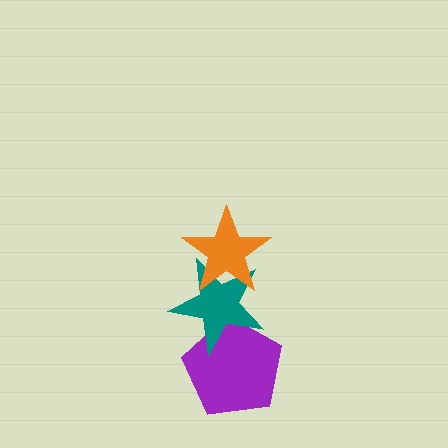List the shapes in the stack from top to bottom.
From top to bottom: the orange star, the teal star, the purple pentagon.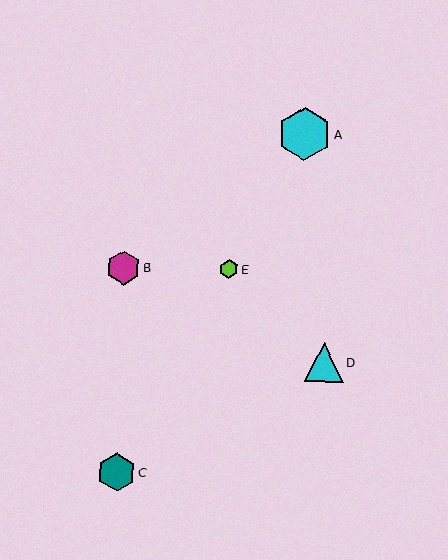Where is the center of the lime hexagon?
The center of the lime hexagon is at (229, 269).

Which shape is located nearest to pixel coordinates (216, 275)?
The lime hexagon (labeled E) at (229, 269) is nearest to that location.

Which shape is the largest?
The cyan hexagon (labeled A) is the largest.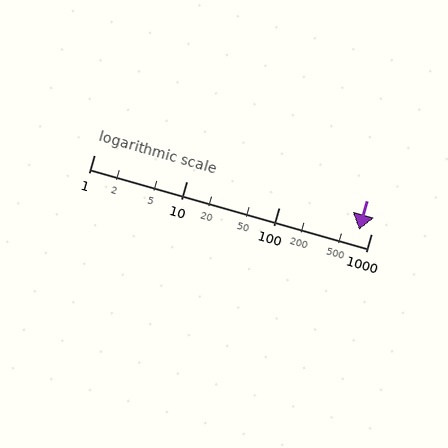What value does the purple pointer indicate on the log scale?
The pointer indicates approximately 740.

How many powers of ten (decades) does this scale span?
The scale spans 3 decades, from 1 to 1000.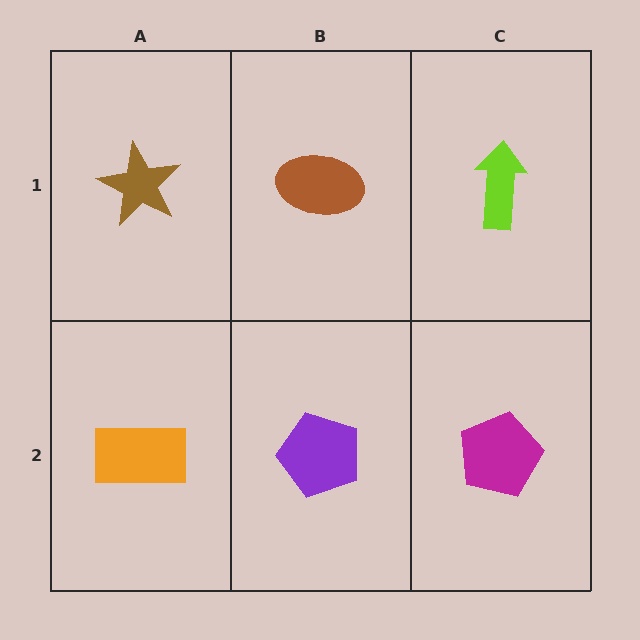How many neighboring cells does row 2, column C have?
2.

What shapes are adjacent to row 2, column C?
A lime arrow (row 1, column C), a purple pentagon (row 2, column B).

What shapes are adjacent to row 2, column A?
A brown star (row 1, column A), a purple pentagon (row 2, column B).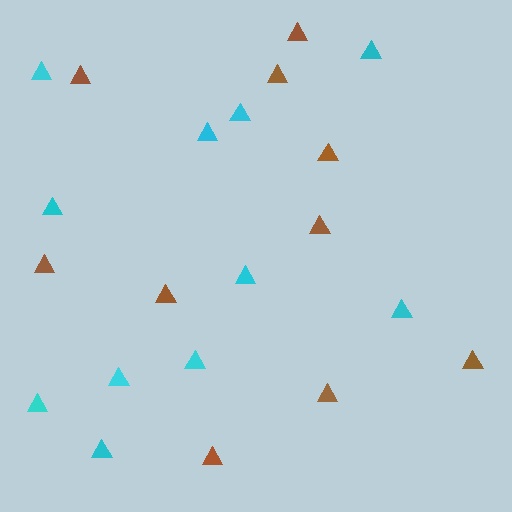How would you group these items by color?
There are 2 groups: one group of brown triangles (10) and one group of cyan triangles (11).